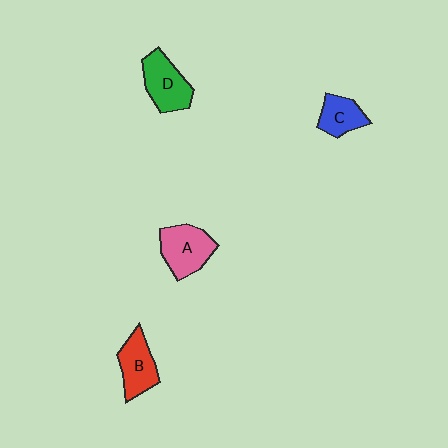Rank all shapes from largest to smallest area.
From largest to smallest: A (pink), D (green), B (red), C (blue).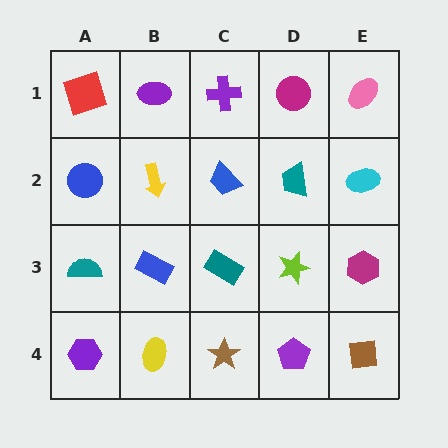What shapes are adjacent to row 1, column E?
A cyan ellipse (row 2, column E), a magenta circle (row 1, column D).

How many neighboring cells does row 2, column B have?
4.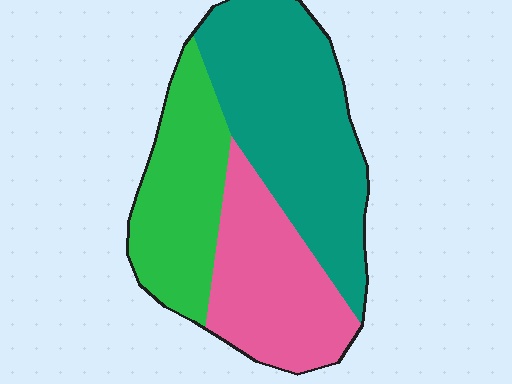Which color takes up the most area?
Teal, at roughly 45%.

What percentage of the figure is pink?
Pink covers roughly 30% of the figure.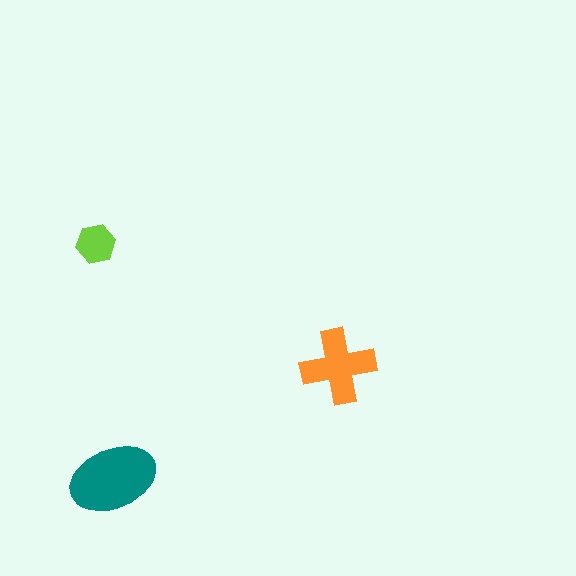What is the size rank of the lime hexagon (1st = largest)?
3rd.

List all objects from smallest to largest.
The lime hexagon, the orange cross, the teal ellipse.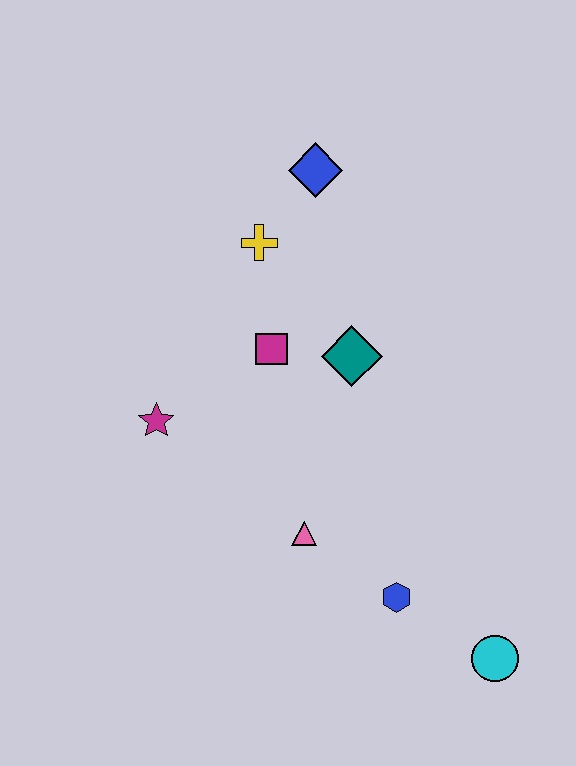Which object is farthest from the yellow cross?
The cyan circle is farthest from the yellow cross.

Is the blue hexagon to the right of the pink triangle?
Yes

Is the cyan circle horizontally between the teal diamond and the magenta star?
No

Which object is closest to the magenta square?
The teal diamond is closest to the magenta square.